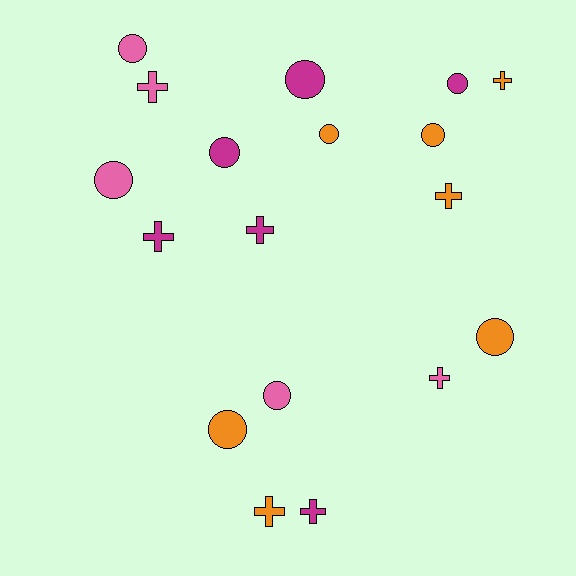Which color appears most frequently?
Orange, with 7 objects.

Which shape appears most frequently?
Circle, with 10 objects.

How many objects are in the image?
There are 18 objects.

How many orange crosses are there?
There are 3 orange crosses.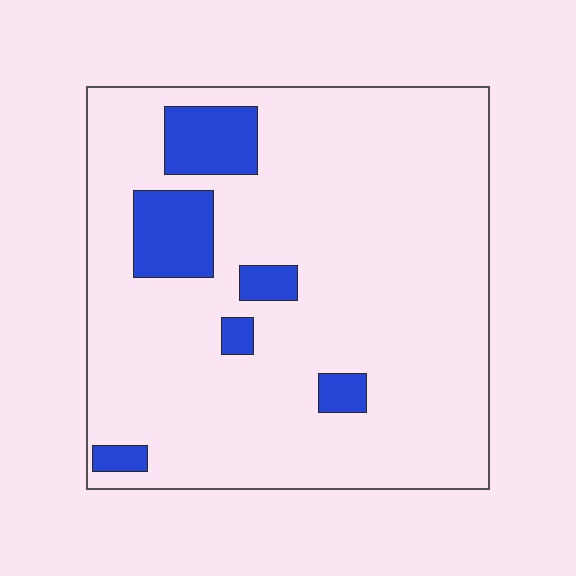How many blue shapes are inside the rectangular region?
6.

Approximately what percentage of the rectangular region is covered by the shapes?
Approximately 15%.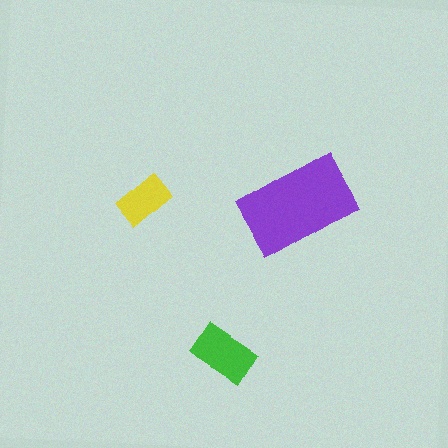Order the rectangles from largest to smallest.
the purple one, the green one, the yellow one.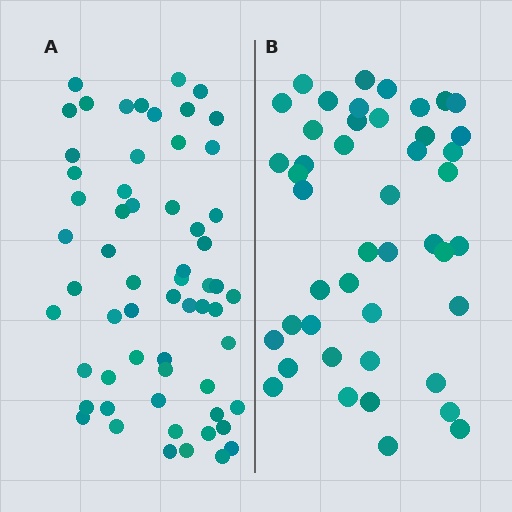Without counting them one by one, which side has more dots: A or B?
Region A (the left region) has more dots.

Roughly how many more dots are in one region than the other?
Region A has approximately 15 more dots than region B.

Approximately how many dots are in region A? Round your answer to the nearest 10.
About 60 dots.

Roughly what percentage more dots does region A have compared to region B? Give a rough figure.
About 35% more.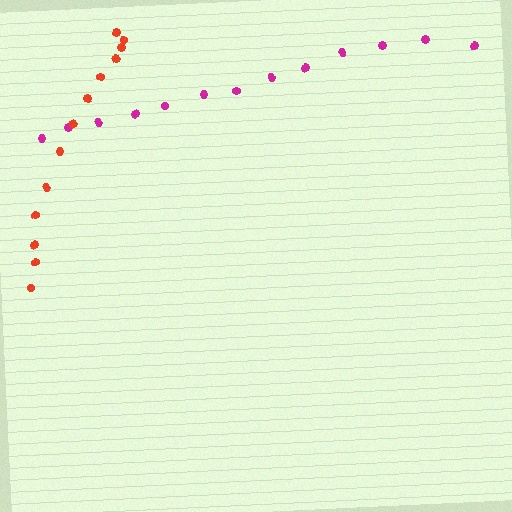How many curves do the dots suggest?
There are 2 distinct paths.